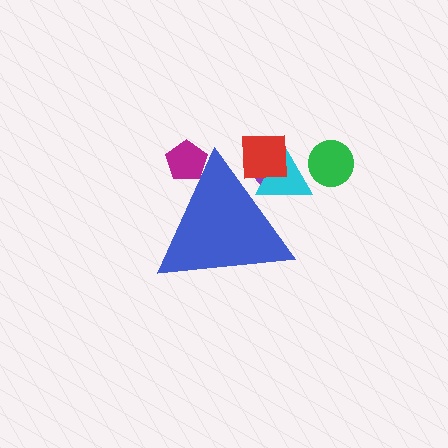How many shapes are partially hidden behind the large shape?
4 shapes are partially hidden.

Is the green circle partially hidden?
No, the green circle is fully visible.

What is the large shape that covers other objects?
A blue triangle.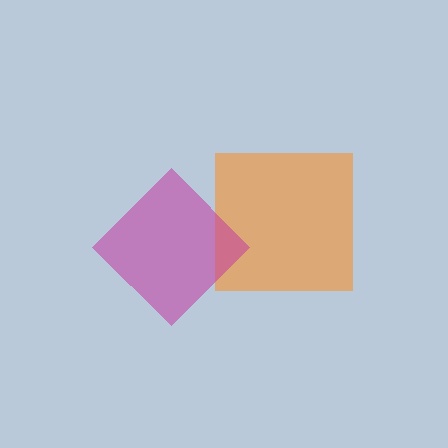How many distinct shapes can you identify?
There are 2 distinct shapes: an orange square, a magenta diamond.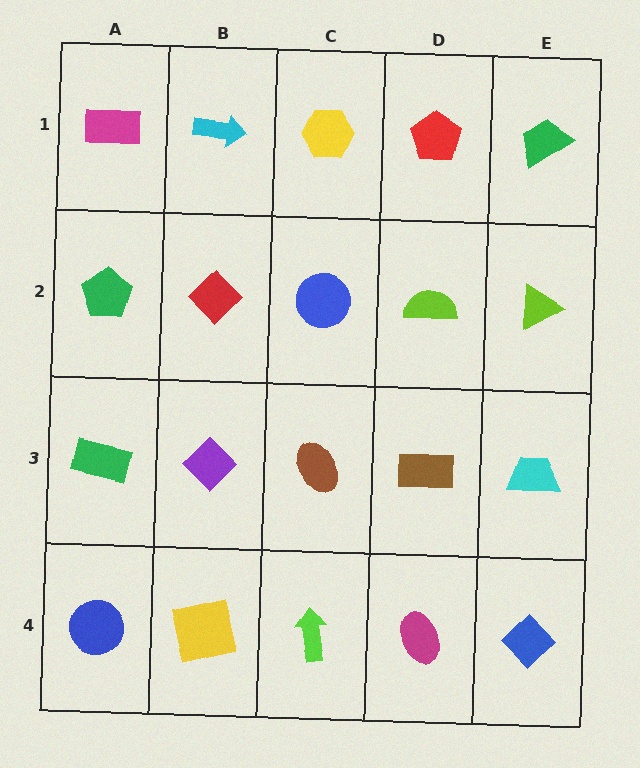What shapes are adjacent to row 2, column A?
A magenta rectangle (row 1, column A), a green rectangle (row 3, column A), a red diamond (row 2, column B).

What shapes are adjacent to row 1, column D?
A lime semicircle (row 2, column D), a yellow hexagon (row 1, column C), a green trapezoid (row 1, column E).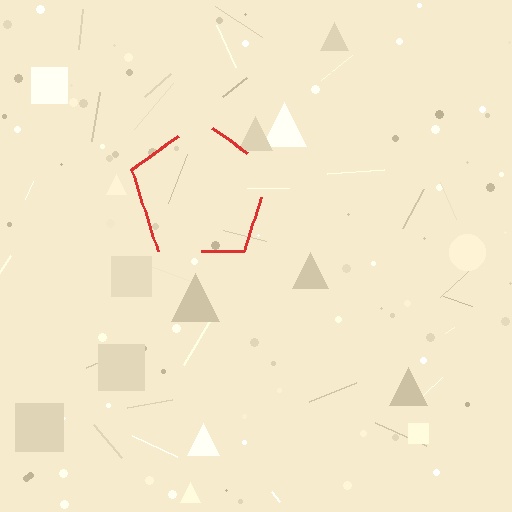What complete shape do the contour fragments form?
The contour fragments form a pentagon.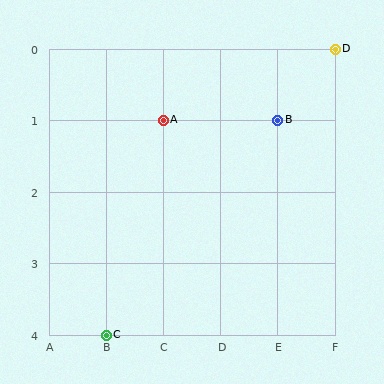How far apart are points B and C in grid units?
Points B and C are 3 columns and 3 rows apart (about 4.2 grid units diagonally).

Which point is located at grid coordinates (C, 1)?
Point A is at (C, 1).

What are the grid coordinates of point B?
Point B is at grid coordinates (E, 1).